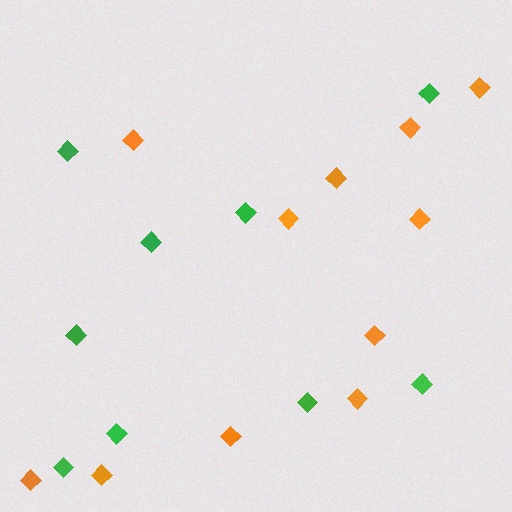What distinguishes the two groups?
There are 2 groups: one group of green diamonds (9) and one group of orange diamonds (11).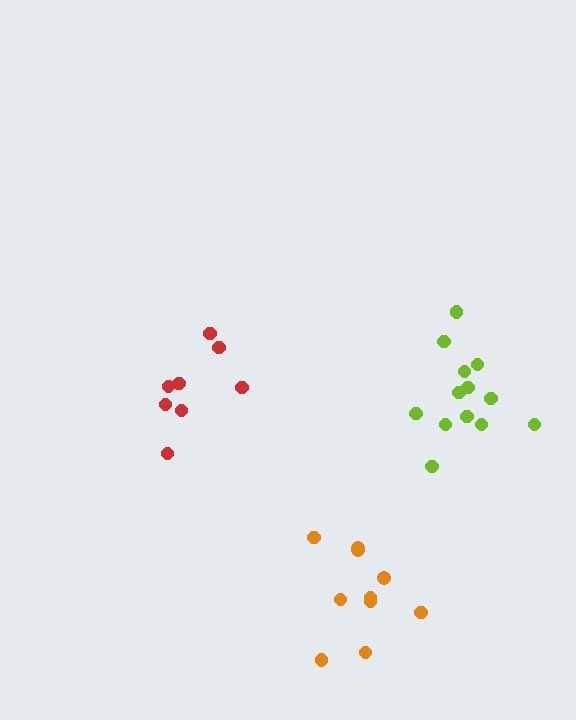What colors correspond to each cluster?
The clusters are colored: red, lime, orange.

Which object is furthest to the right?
The lime cluster is rightmost.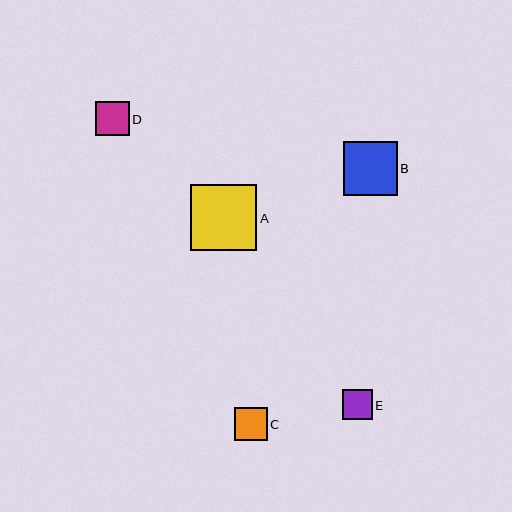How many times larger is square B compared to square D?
Square B is approximately 1.6 times the size of square D.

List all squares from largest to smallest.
From largest to smallest: A, B, D, C, E.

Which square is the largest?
Square A is the largest with a size of approximately 66 pixels.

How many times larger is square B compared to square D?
Square B is approximately 1.6 times the size of square D.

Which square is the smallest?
Square E is the smallest with a size of approximately 29 pixels.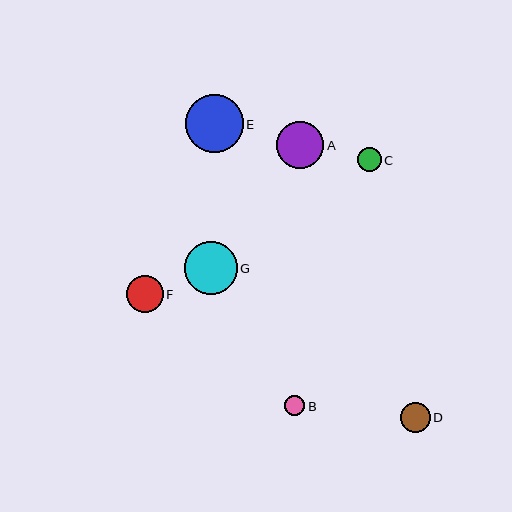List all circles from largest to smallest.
From largest to smallest: E, G, A, F, D, C, B.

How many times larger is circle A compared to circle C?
Circle A is approximately 2.0 times the size of circle C.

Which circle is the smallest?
Circle B is the smallest with a size of approximately 20 pixels.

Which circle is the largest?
Circle E is the largest with a size of approximately 58 pixels.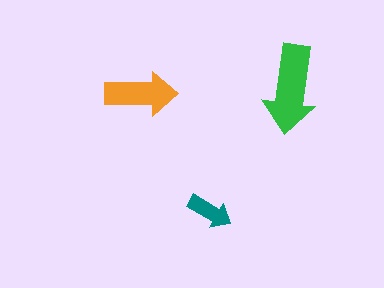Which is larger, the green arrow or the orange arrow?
The green one.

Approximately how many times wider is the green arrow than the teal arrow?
About 2 times wider.